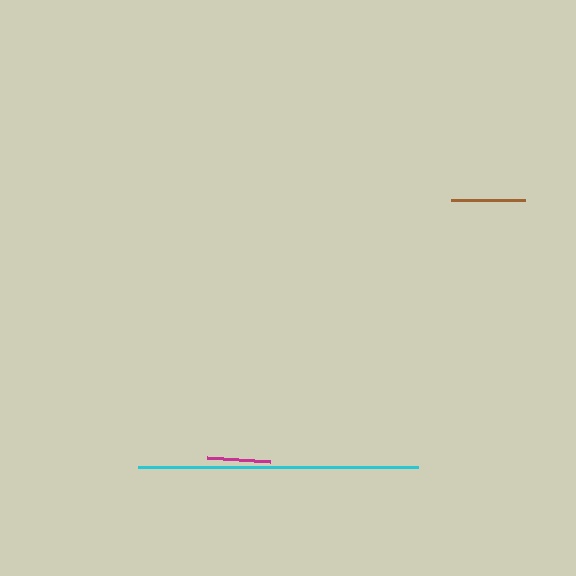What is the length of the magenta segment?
The magenta segment is approximately 63 pixels long.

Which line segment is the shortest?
The magenta line is the shortest at approximately 63 pixels.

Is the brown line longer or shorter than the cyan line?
The cyan line is longer than the brown line.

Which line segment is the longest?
The cyan line is the longest at approximately 280 pixels.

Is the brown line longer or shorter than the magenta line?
The brown line is longer than the magenta line.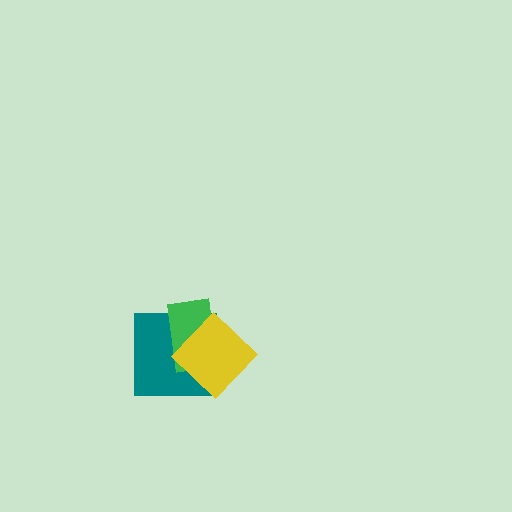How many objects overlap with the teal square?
2 objects overlap with the teal square.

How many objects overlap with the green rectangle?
2 objects overlap with the green rectangle.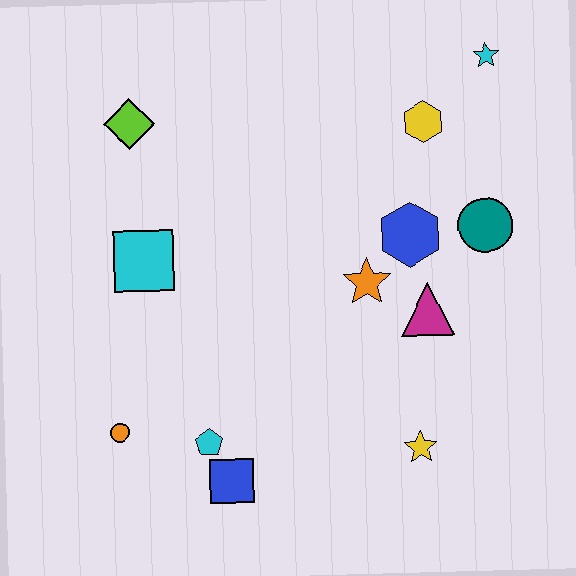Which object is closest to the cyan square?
The lime diamond is closest to the cyan square.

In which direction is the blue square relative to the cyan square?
The blue square is below the cyan square.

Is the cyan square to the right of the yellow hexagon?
No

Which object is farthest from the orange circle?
The cyan star is farthest from the orange circle.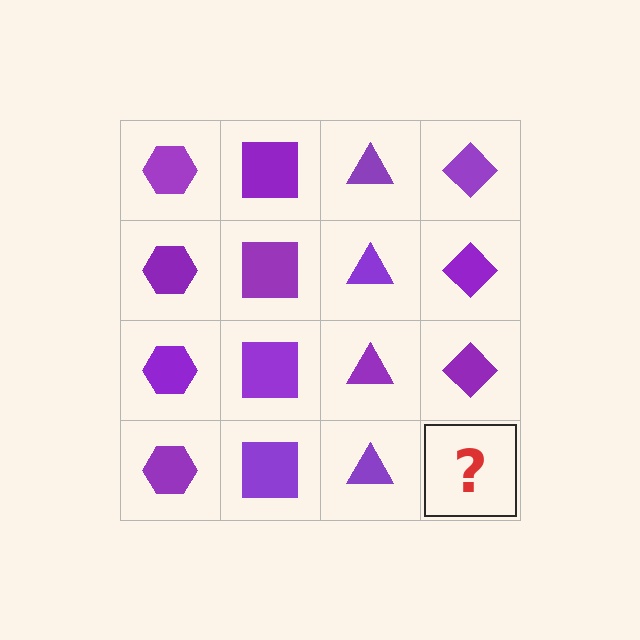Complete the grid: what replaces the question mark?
The question mark should be replaced with a purple diamond.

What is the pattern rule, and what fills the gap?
The rule is that each column has a consistent shape. The gap should be filled with a purple diamond.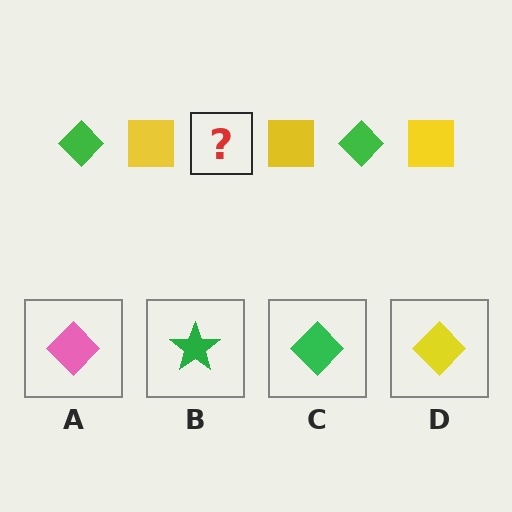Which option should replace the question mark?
Option C.